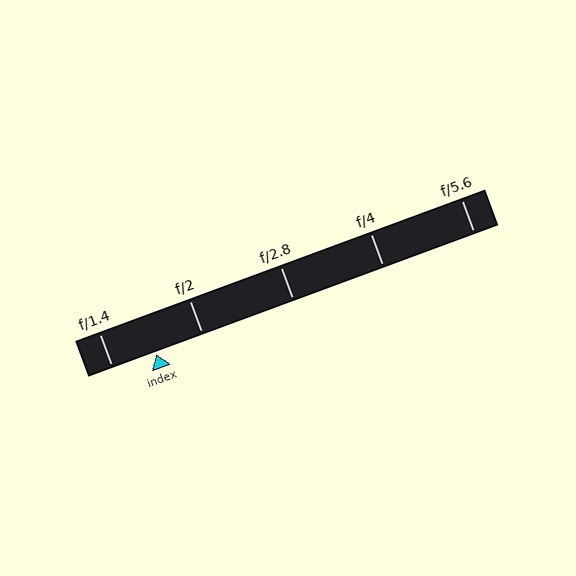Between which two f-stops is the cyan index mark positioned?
The index mark is between f/1.4 and f/2.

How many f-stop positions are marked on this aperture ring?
There are 5 f-stop positions marked.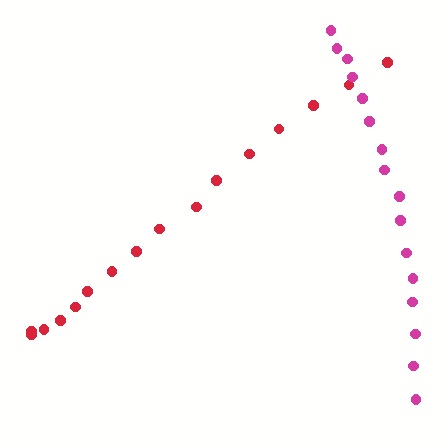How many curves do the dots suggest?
There are 2 distinct paths.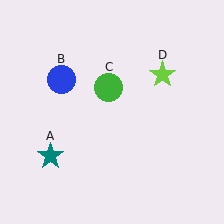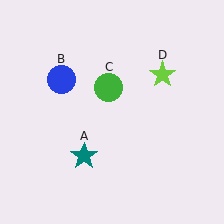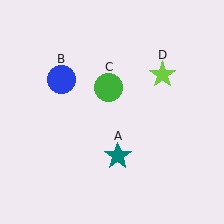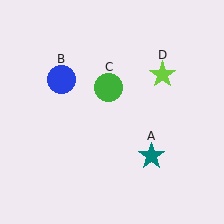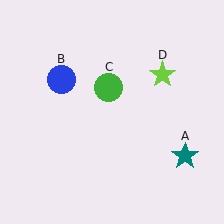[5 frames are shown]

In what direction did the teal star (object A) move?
The teal star (object A) moved right.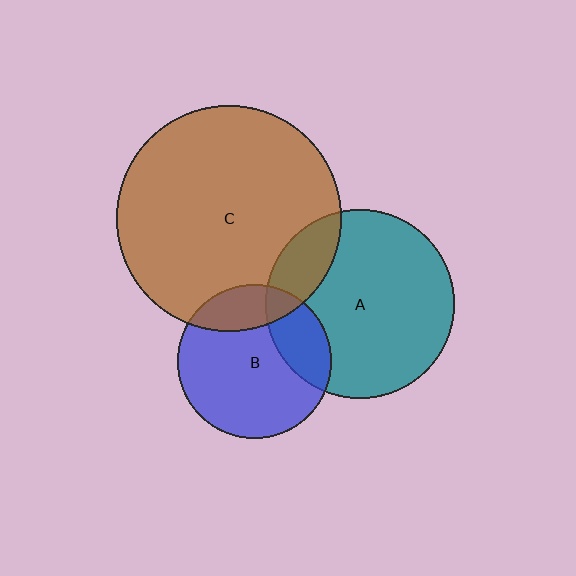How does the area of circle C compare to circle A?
Approximately 1.4 times.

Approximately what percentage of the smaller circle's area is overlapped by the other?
Approximately 20%.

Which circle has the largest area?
Circle C (brown).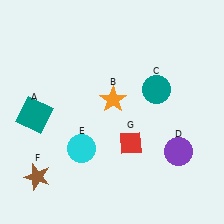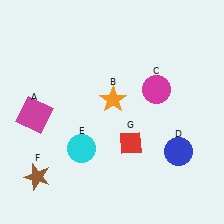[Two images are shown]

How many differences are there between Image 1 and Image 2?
There are 3 differences between the two images.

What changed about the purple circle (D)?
In Image 1, D is purple. In Image 2, it changed to blue.